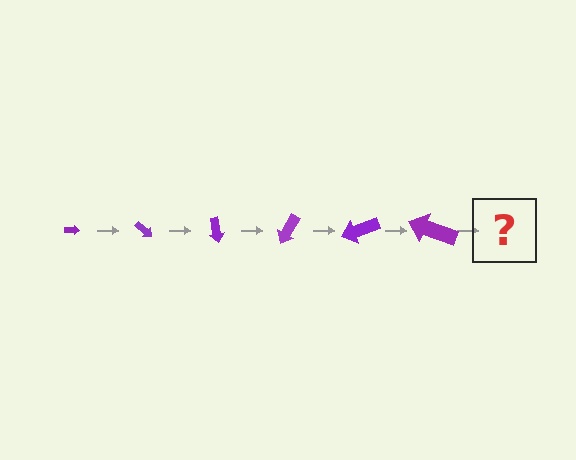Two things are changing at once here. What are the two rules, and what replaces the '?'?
The two rules are that the arrow grows larger each step and it rotates 40 degrees each step. The '?' should be an arrow, larger than the previous one and rotated 240 degrees from the start.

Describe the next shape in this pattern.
It should be an arrow, larger than the previous one and rotated 240 degrees from the start.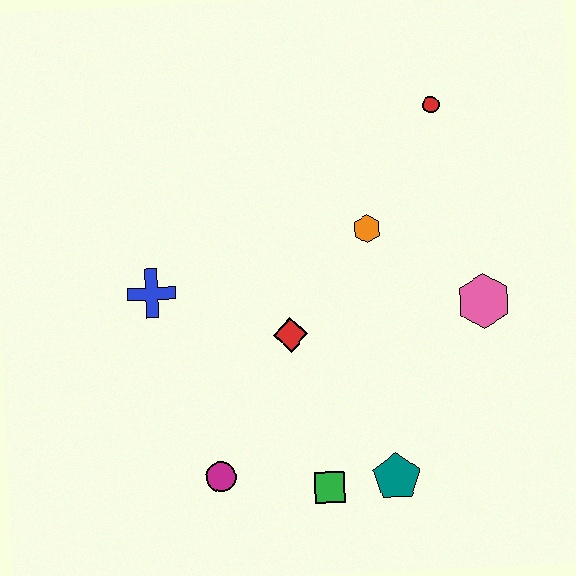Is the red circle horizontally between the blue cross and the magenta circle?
No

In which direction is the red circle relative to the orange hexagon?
The red circle is above the orange hexagon.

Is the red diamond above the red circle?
No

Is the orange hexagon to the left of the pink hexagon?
Yes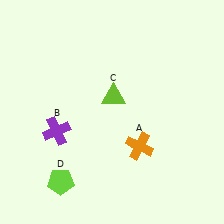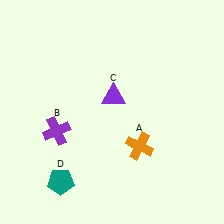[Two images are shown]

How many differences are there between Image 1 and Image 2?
There are 2 differences between the two images.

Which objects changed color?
C changed from lime to purple. D changed from lime to teal.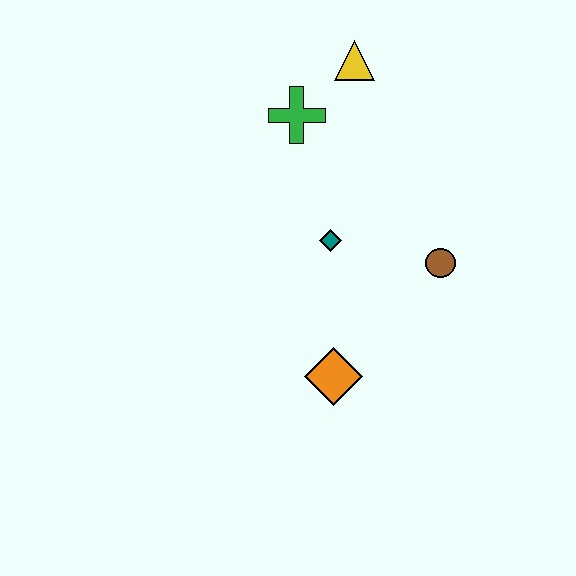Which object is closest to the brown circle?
The teal diamond is closest to the brown circle.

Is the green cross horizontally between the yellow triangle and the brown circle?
No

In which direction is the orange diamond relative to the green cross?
The orange diamond is below the green cross.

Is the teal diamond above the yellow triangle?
No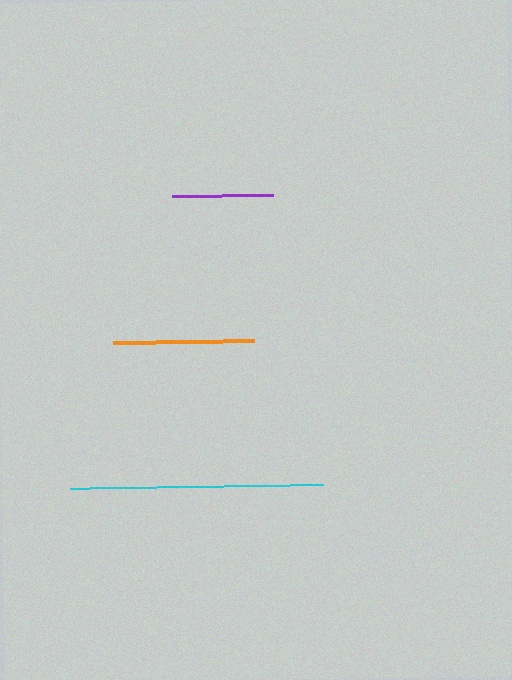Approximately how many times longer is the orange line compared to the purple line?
The orange line is approximately 1.4 times the length of the purple line.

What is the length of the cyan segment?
The cyan segment is approximately 253 pixels long.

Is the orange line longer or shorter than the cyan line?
The cyan line is longer than the orange line.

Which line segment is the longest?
The cyan line is the longest at approximately 253 pixels.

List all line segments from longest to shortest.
From longest to shortest: cyan, orange, purple.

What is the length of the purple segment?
The purple segment is approximately 101 pixels long.